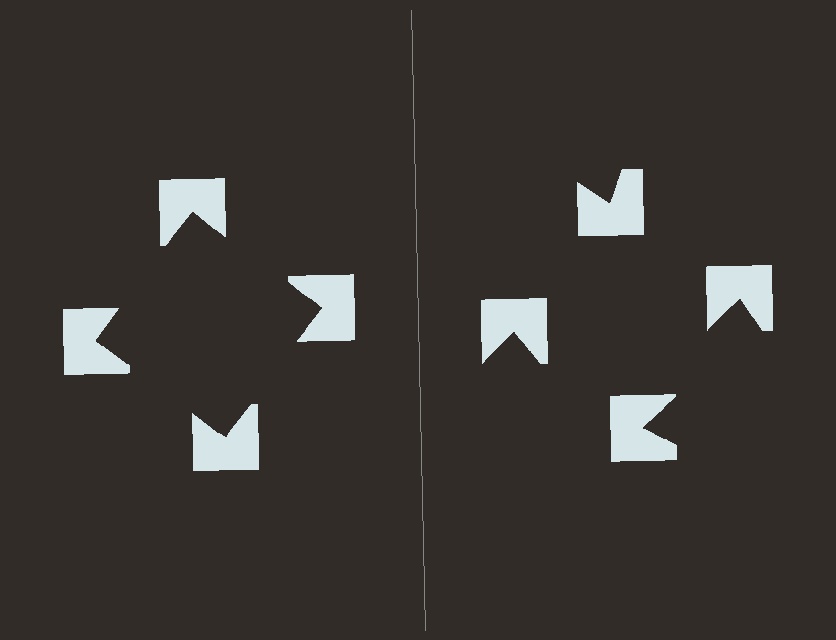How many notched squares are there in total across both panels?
8 — 4 on each side.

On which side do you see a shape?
An illusory square appears on the left side. On the right side the wedge cuts are rotated, so no coherent shape forms.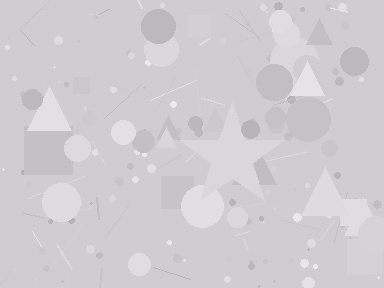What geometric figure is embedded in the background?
A star is embedded in the background.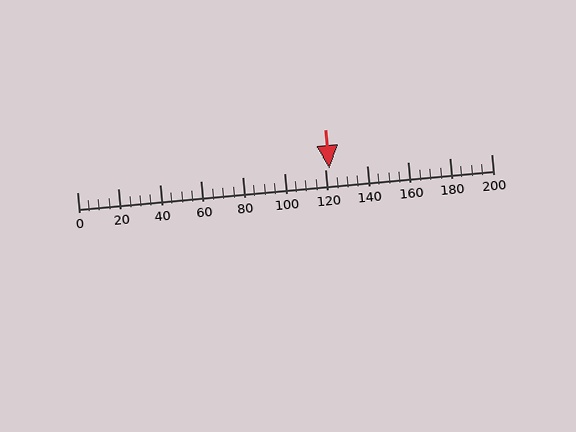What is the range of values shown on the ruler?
The ruler shows values from 0 to 200.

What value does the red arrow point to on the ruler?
The red arrow points to approximately 122.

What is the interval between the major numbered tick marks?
The major tick marks are spaced 20 units apart.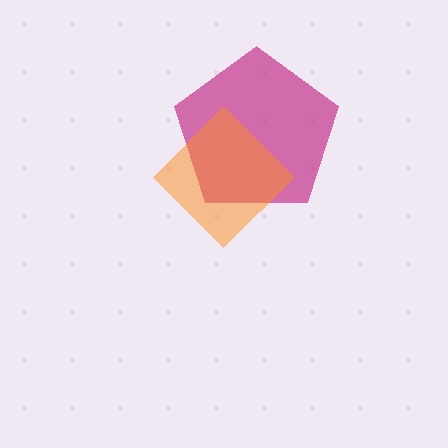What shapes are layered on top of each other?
The layered shapes are: a magenta pentagon, an orange diamond.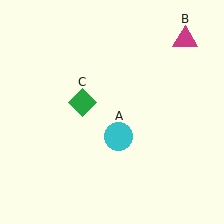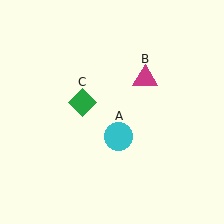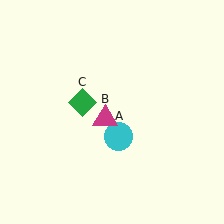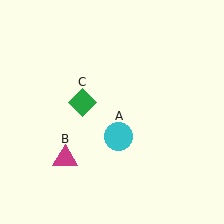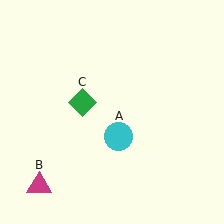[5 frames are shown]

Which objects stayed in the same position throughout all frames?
Cyan circle (object A) and green diamond (object C) remained stationary.